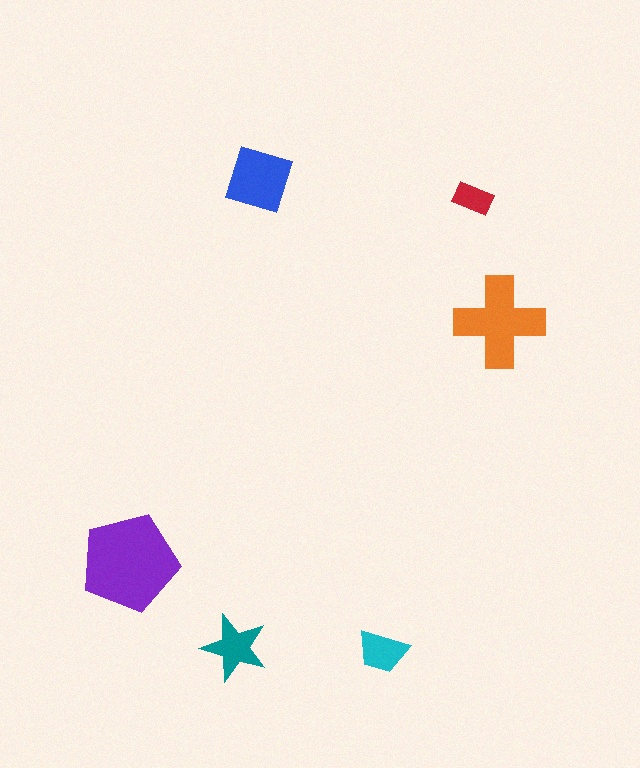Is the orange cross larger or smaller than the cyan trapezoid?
Larger.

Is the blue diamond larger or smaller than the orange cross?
Smaller.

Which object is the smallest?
The red rectangle.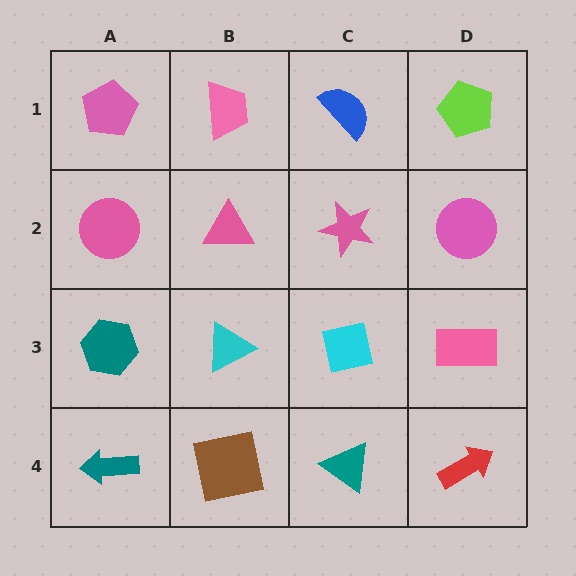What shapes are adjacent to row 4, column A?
A teal hexagon (row 3, column A), a brown square (row 4, column B).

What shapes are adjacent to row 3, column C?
A pink star (row 2, column C), a teal triangle (row 4, column C), a cyan triangle (row 3, column B), a pink rectangle (row 3, column D).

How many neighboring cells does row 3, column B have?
4.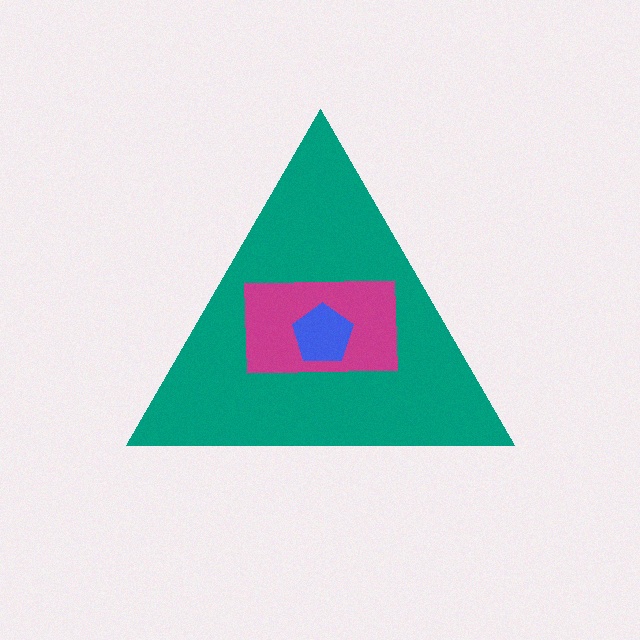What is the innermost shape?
The blue pentagon.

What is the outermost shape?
The teal triangle.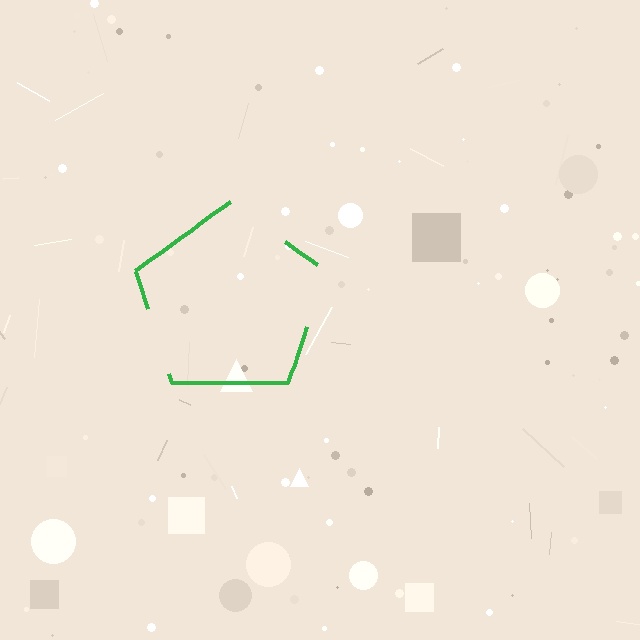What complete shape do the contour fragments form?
The contour fragments form a pentagon.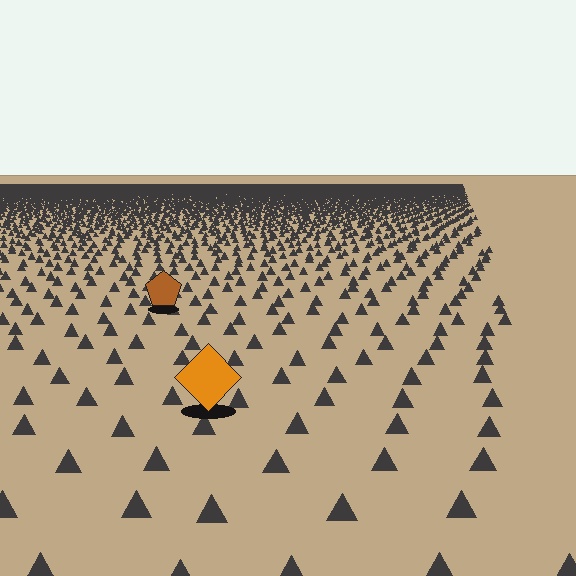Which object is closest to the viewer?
The orange diamond is closest. The texture marks near it are larger and more spread out.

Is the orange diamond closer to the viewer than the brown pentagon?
Yes. The orange diamond is closer — you can tell from the texture gradient: the ground texture is coarser near it.